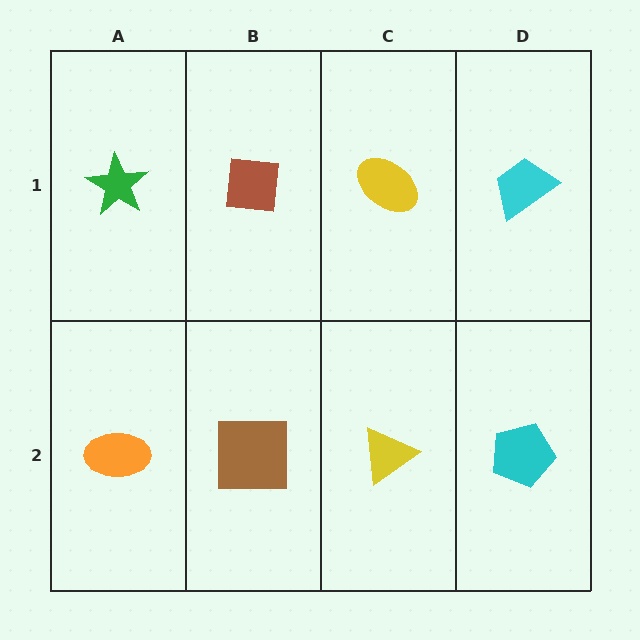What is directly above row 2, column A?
A green star.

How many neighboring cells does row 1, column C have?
3.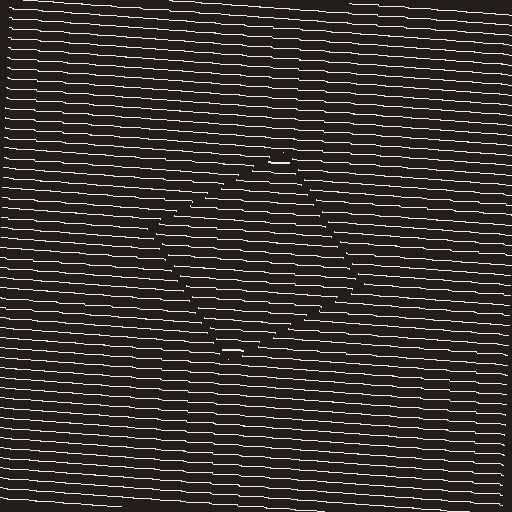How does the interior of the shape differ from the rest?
The interior of the shape contains the same grating, shifted by half a period — the contour is defined by the phase discontinuity where line-ends from the inner and outer gratings abut.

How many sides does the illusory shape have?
4 sides — the line-ends trace a square.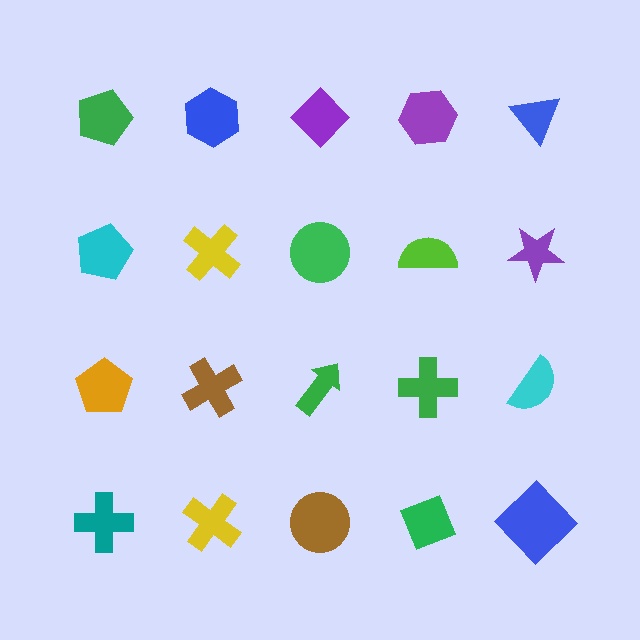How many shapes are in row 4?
5 shapes.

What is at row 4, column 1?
A teal cross.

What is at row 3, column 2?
A brown cross.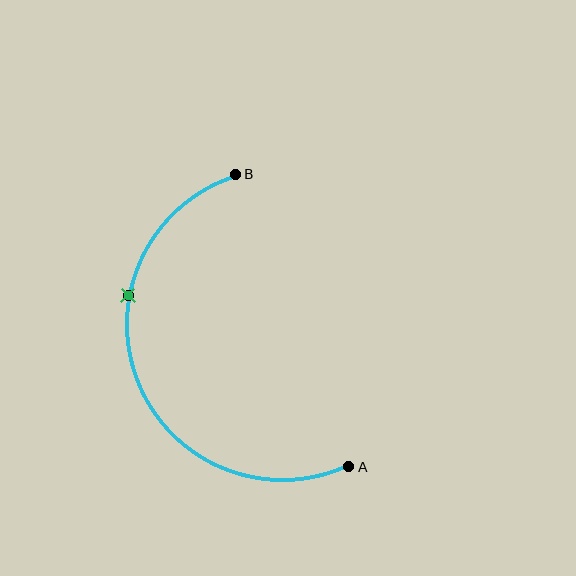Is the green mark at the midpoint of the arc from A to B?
No. The green mark lies on the arc but is closer to endpoint B. The arc midpoint would be at the point on the curve equidistant along the arc from both A and B.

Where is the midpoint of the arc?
The arc midpoint is the point on the curve farthest from the straight line joining A and B. It sits to the left of that line.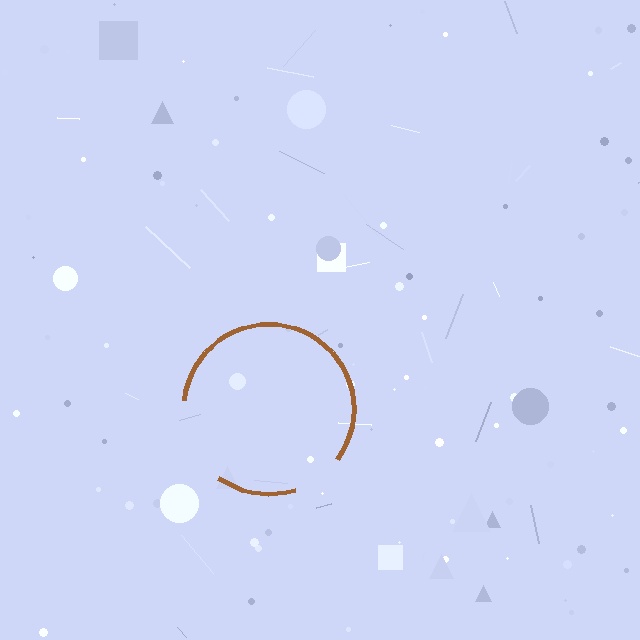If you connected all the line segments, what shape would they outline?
They would outline a circle.